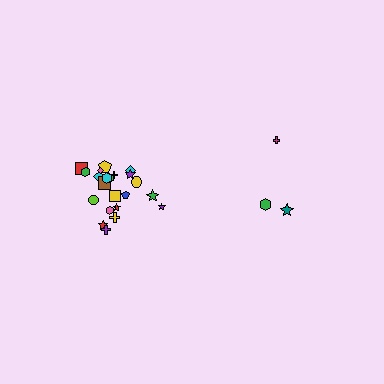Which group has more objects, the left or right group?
The left group.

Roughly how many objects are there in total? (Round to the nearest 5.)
Roughly 25 objects in total.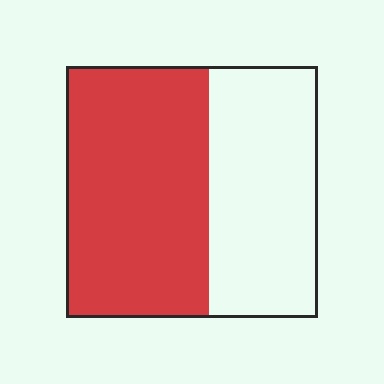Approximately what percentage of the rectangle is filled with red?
Approximately 55%.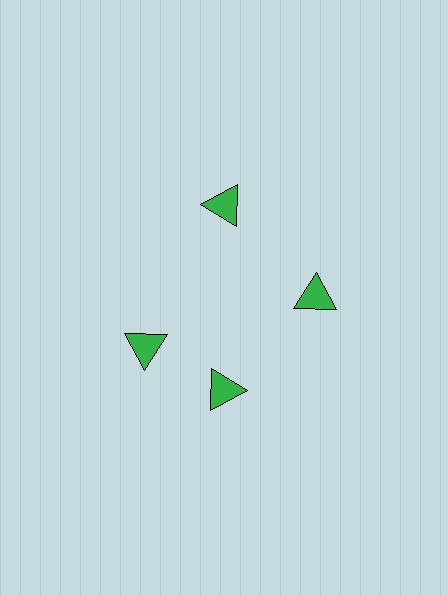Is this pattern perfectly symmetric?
No. The 4 green triangles are arranged in a ring, but one element near the 9 o'clock position is rotated out of alignment along the ring, breaking the 4-fold rotational symmetry.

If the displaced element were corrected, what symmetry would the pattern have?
It would have 4-fold rotational symmetry — the pattern would map onto itself every 90 degrees.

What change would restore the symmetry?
The symmetry would be restored by rotating it back into even spacing with its neighbors so that all 4 triangles sit at equal angles and equal distance from the center.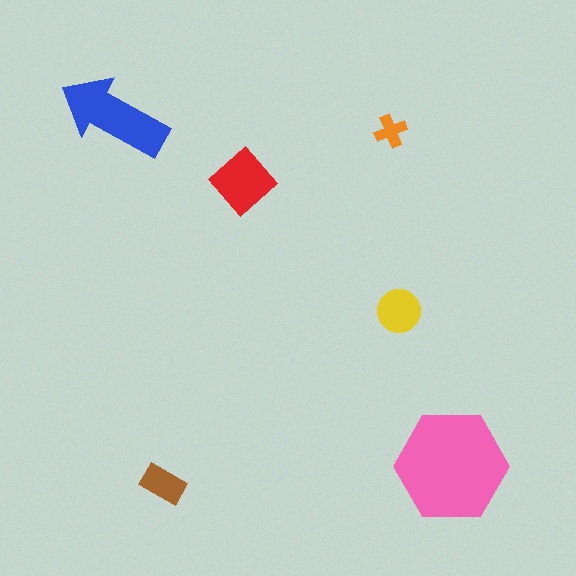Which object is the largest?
The pink hexagon.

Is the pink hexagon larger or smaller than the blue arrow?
Larger.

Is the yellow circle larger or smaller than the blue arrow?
Smaller.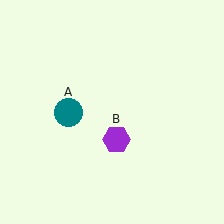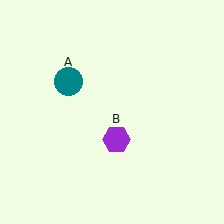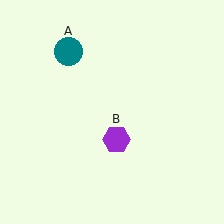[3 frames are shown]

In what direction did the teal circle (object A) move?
The teal circle (object A) moved up.